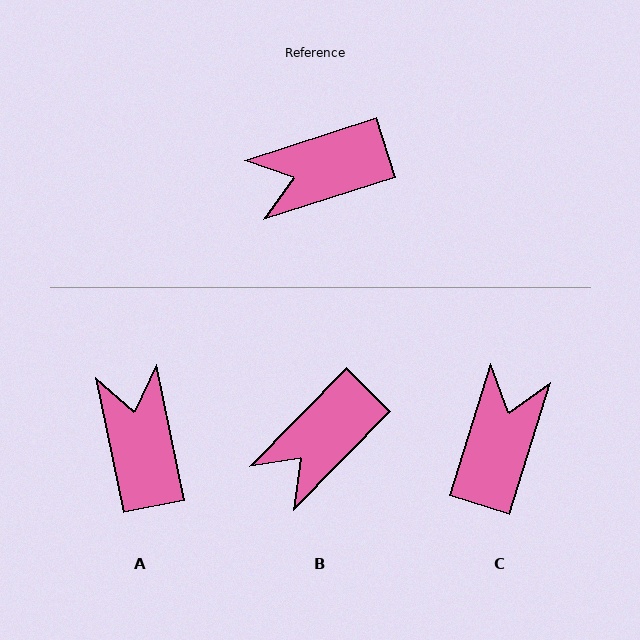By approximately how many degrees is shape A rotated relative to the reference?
Approximately 97 degrees clockwise.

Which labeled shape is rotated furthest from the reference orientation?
C, about 125 degrees away.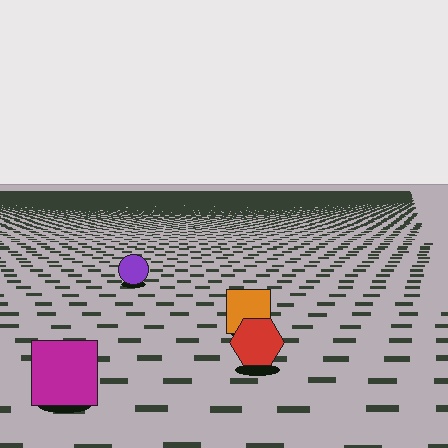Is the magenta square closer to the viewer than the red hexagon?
Yes. The magenta square is closer — you can tell from the texture gradient: the ground texture is coarser near it.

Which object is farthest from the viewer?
The purple circle is farthest from the viewer. It appears smaller and the ground texture around it is denser.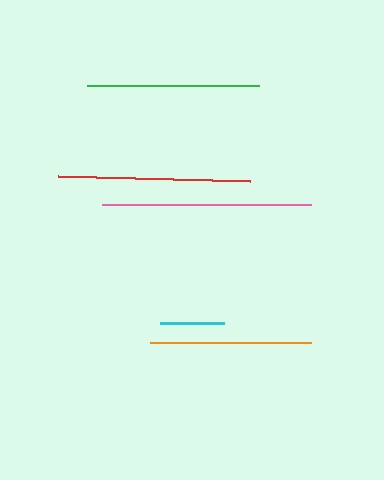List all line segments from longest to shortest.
From longest to shortest: pink, red, green, orange, cyan.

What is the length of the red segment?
The red segment is approximately 192 pixels long.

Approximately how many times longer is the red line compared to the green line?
The red line is approximately 1.1 times the length of the green line.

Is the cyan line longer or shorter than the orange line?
The orange line is longer than the cyan line.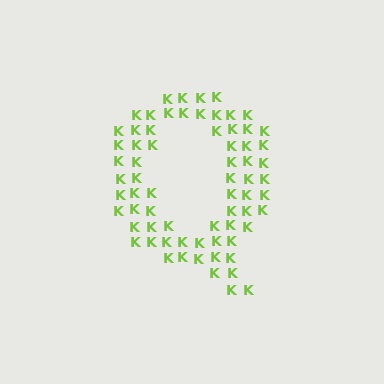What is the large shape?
The large shape is the letter Q.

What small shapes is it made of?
It is made of small letter K's.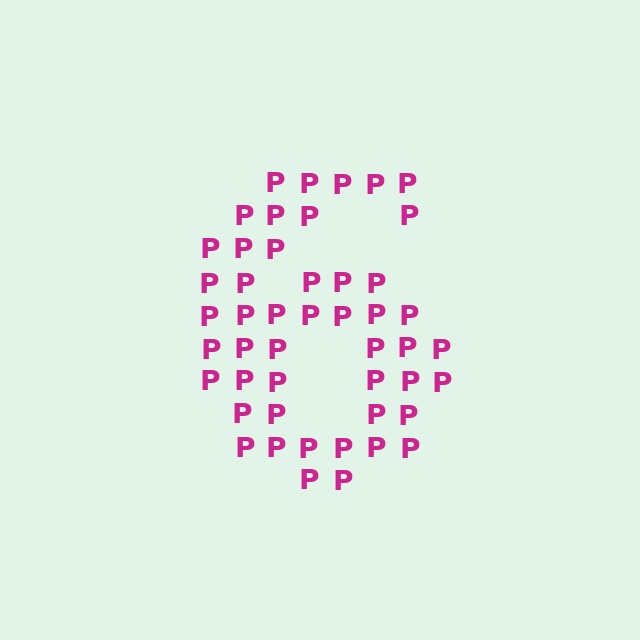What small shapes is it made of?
It is made of small letter P's.